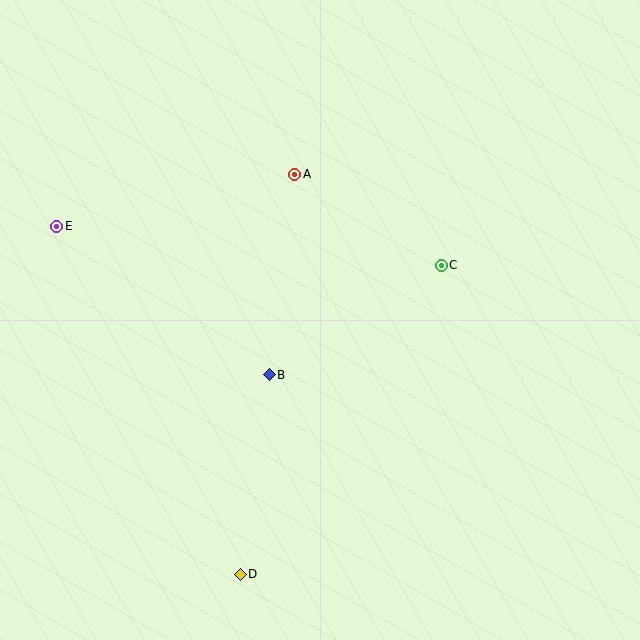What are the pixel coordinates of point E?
Point E is at (57, 226).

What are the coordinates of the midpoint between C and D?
The midpoint between C and D is at (341, 420).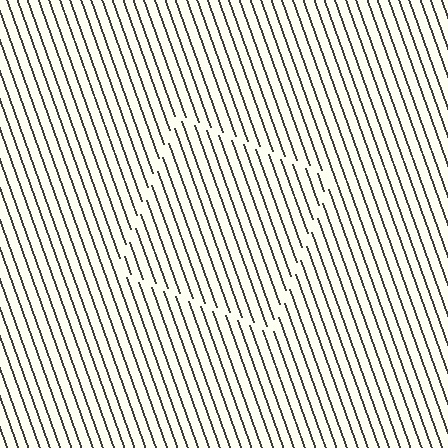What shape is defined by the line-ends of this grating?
An illusory square. The interior of the shape contains the same grating, shifted by half a period — the contour is defined by the phase discontinuity where line-ends from the inner and outer gratings abut.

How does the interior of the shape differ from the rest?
The interior of the shape contains the same grating, shifted by half a period — the contour is defined by the phase discontinuity where line-ends from the inner and outer gratings abut.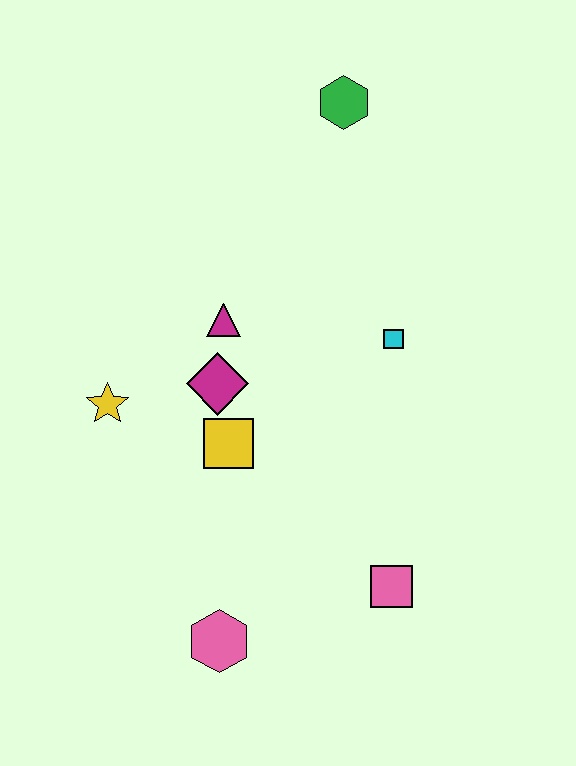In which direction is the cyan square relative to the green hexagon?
The cyan square is below the green hexagon.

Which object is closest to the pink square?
The pink hexagon is closest to the pink square.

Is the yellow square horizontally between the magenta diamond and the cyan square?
Yes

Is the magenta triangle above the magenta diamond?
Yes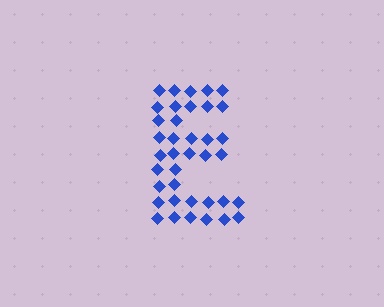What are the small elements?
The small elements are diamonds.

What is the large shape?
The large shape is the letter E.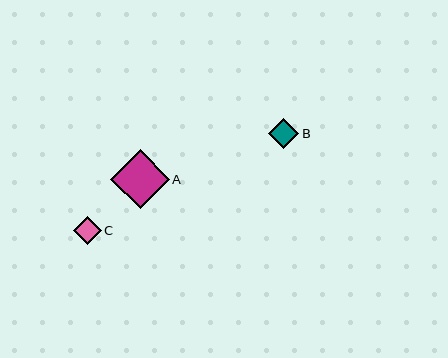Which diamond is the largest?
Diamond A is the largest with a size of approximately 59 pixels.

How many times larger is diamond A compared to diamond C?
Diamond A is approximately 2.1 times the size of diamond C.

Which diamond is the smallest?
Diamond C is the smallest with a size of approximately 28 pixels.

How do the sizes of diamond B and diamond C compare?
Diamond B and diamond C are approximately the same size.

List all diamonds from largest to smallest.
From largest to smallest: A, B, C.